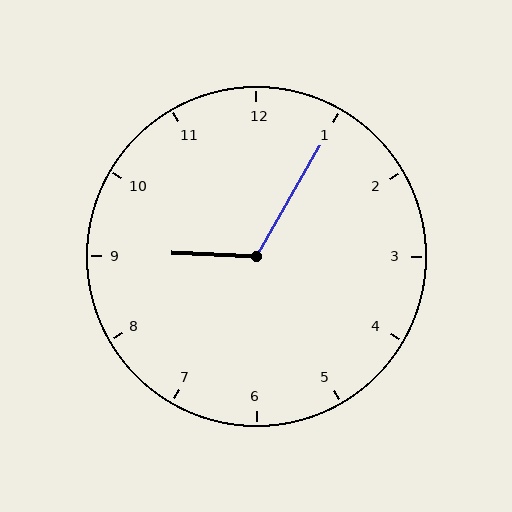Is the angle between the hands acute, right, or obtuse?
It is obtuse.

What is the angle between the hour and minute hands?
Approximately 118 degrees.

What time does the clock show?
9:05.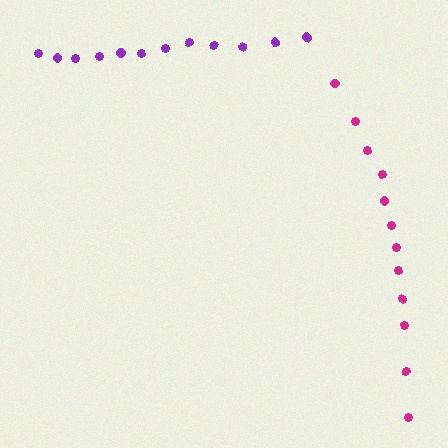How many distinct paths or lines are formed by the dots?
There are 2 distinct paths.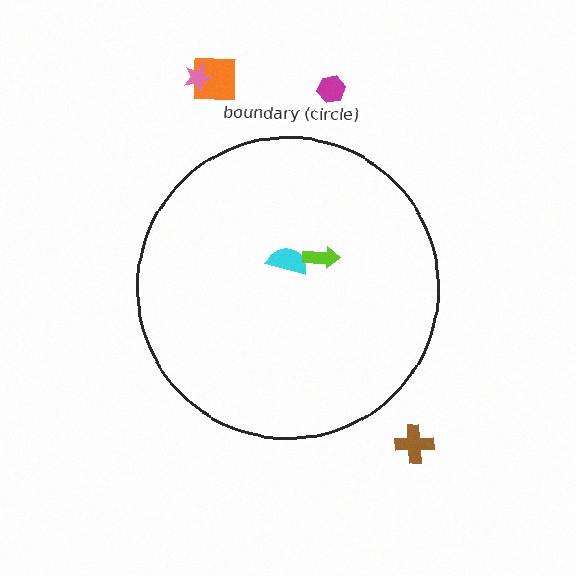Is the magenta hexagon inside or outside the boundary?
Outside.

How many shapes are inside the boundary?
2 inside, 4 outside.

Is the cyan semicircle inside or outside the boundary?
Inside.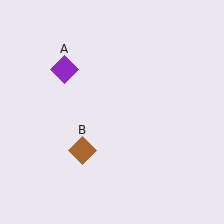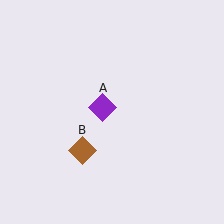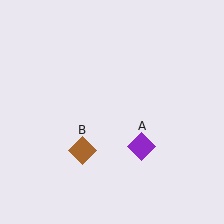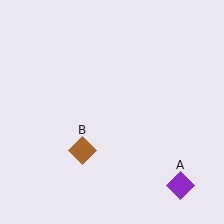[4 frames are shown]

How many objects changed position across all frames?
1 object changed position: purple diamond (object A).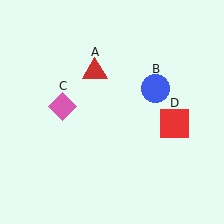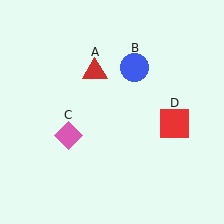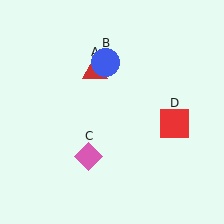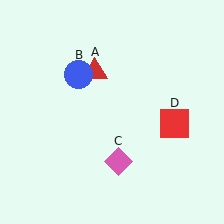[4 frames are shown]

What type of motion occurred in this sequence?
The blue circle (object B), pink diamond (object C) rotated counterclockwise around the center of the scene.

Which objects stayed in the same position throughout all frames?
Red triangle (object A) and red square (object D) remained stationary.